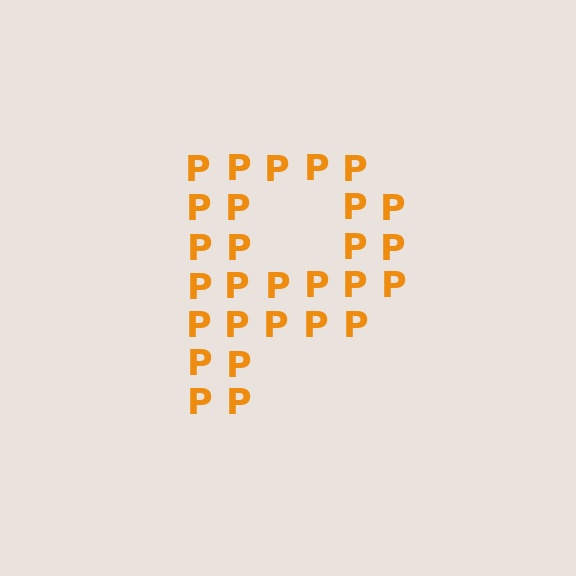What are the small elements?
The small elements are letter P's.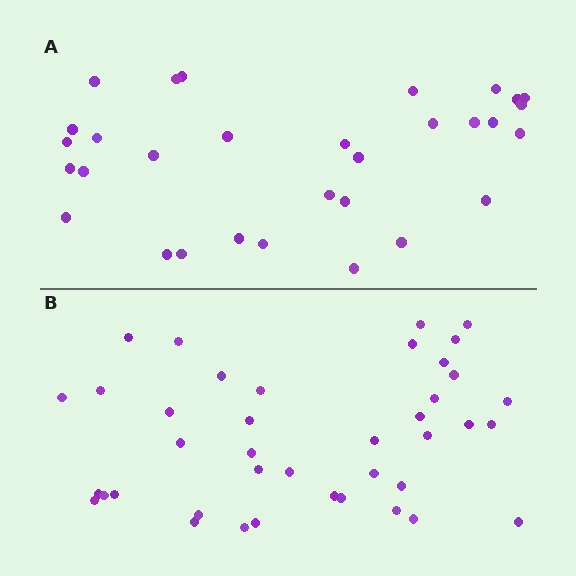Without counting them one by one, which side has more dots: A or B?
Region B (the bottom region) has more dots.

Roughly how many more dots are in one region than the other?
Region B has roughly 8 or so more dots than region A.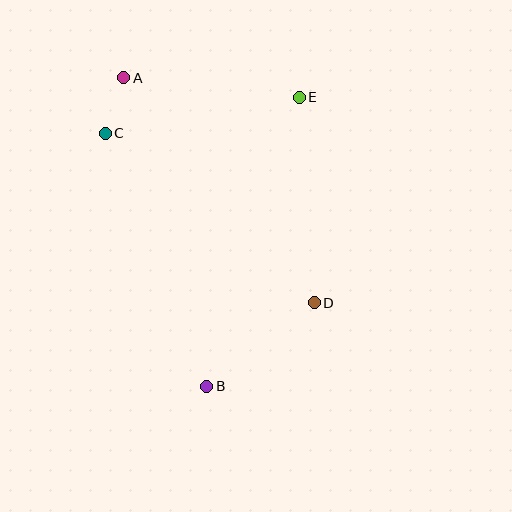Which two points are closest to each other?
Points A and C are closest to each other.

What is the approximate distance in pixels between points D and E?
The distance between D and E is approximately 206 pixels.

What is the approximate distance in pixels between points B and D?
The distance between B and D is approximately 136 pixels.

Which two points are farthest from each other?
Points A and B are farthest from each other.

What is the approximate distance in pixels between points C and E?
The distance between C and E is approximately 197 pixels.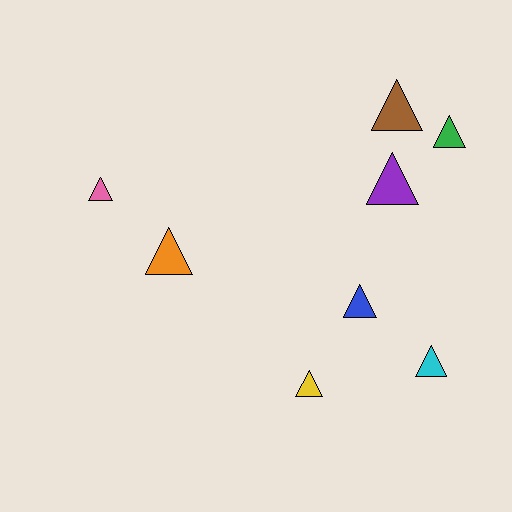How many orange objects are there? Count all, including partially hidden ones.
There is 1 orange object.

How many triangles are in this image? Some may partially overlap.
There are 8 triangles.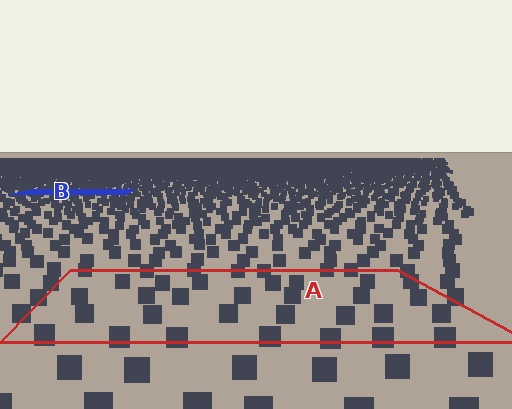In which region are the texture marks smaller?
The texture marks are smaller in region B, because it is farther away.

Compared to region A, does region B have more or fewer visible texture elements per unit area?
Region B has more texture elements per unit area — they are packed more densely because it is farther away.